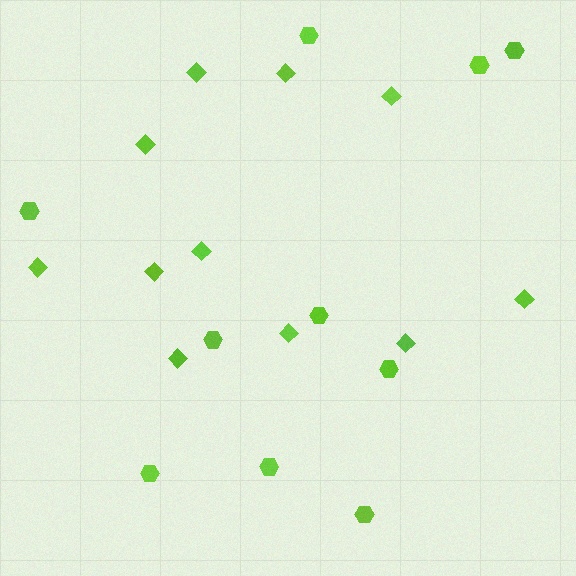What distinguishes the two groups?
There are 2 groups: one group of hexagons (10) and one group of diamonds (11).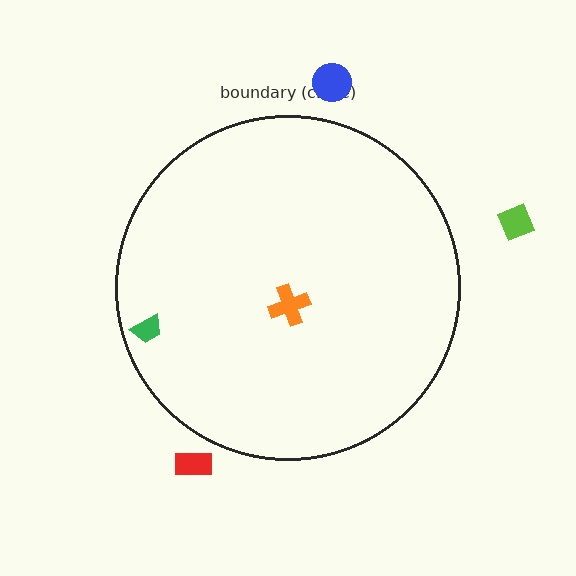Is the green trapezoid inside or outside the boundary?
Inside.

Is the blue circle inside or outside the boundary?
Outside.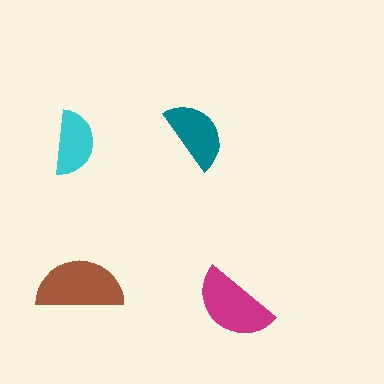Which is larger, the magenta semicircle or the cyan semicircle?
The magenta one.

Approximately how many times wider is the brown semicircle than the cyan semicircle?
About 1.5 times wider.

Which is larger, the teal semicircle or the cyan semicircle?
The teal one.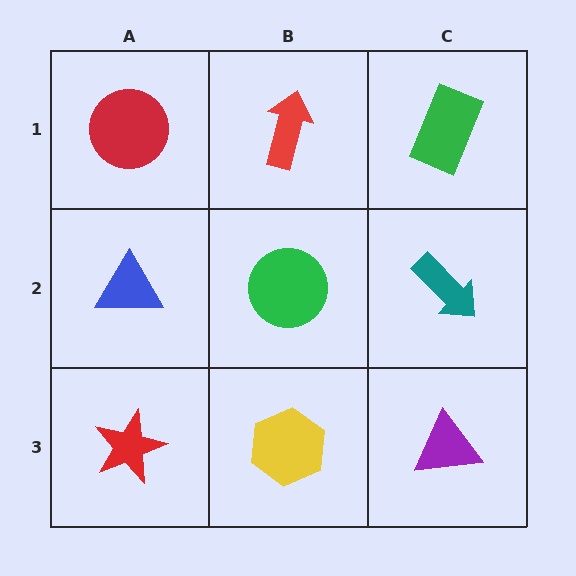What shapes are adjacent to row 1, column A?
A blue triangle (row 2, column A), a red arrow (row 1, column B).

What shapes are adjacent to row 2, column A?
A red circle (row 1, column A), a red star (row 3, column A), a green circle (row 2, column B).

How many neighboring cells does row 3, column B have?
3.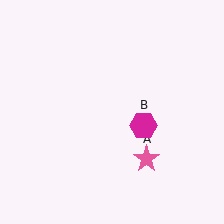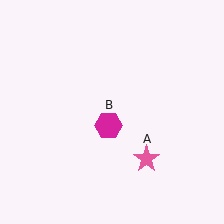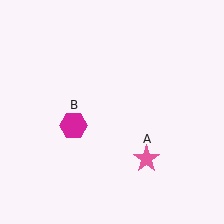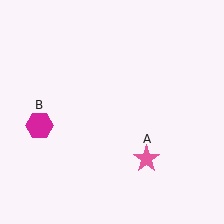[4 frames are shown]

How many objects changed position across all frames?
1 object changed position: magenta hexagon (object B).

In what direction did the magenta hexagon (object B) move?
The magenta hexagon (object B) moved left.